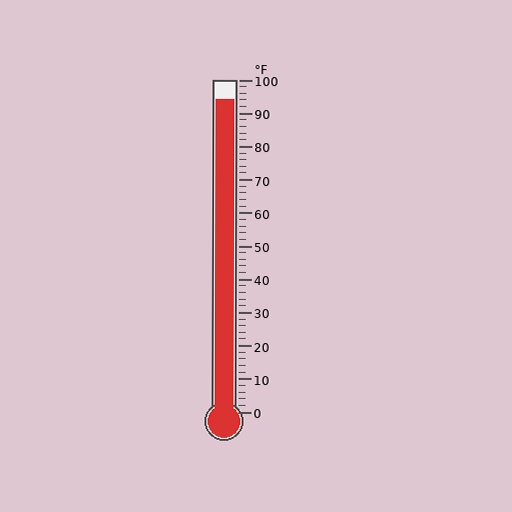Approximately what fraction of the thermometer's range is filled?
The thermometer is filled to approximately 95% of its range.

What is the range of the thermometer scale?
The thermometer scale ranges from 0°F to 100°F.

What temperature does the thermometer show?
The thermometer shows approximately 94°F.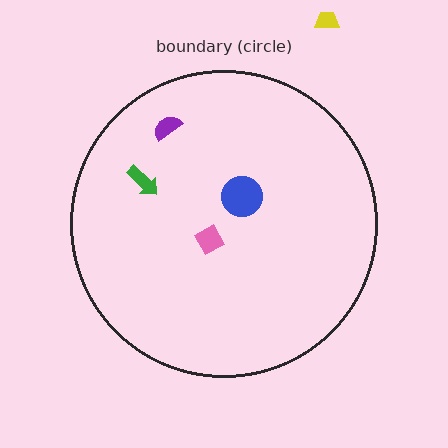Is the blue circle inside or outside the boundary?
Inside.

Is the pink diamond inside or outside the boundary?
Inside.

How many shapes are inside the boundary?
4 inside, 1 outside.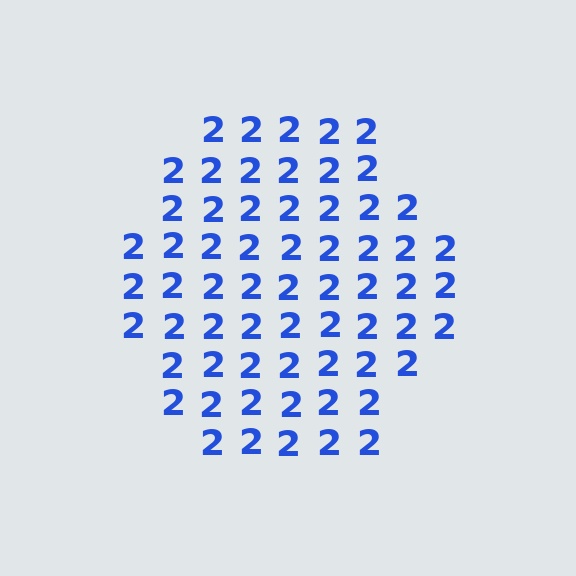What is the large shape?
The large shape is a hexagon.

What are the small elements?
The small elements are digit 2's.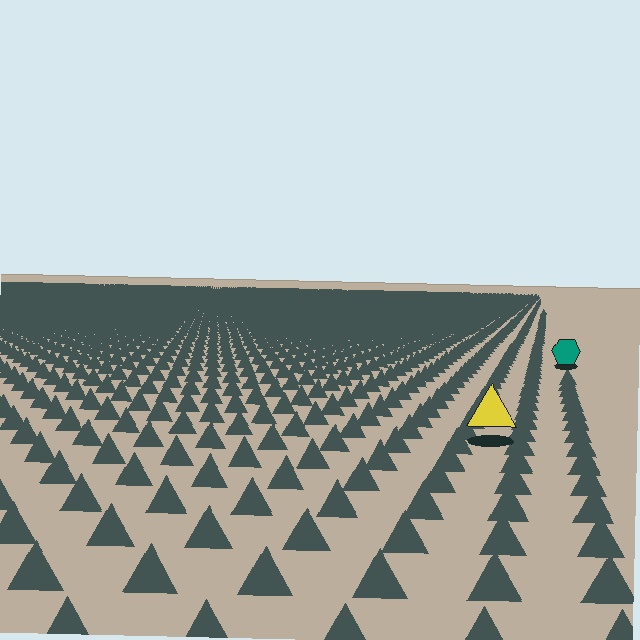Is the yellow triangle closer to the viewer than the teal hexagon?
Yes. The yellow triangle is closer — you can tell from the texture gradient: the ground texture is coarser near it.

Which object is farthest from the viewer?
The teal hexagon is farthest from the viewer. It appears smaller and the ground texture around it is denser.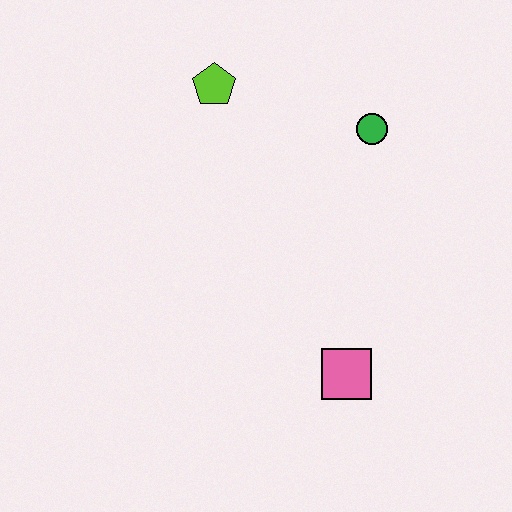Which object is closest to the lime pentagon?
The green circle is closest to the lime pentagon.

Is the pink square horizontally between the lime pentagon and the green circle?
Yes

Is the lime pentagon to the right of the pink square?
No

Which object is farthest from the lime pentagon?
The pink square is farthest from the lime pentagon.